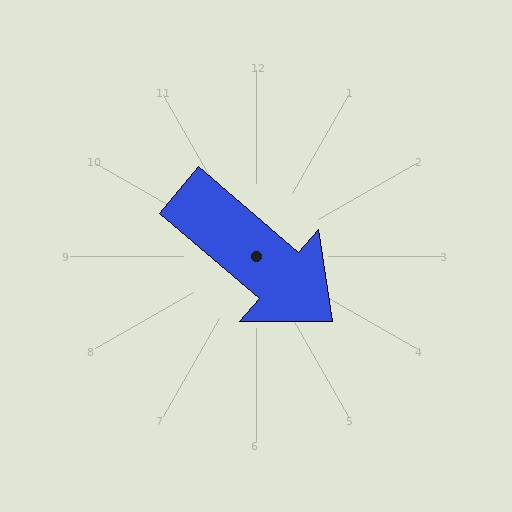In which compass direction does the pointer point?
Southeast.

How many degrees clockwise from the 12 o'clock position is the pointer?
Approximately 131 degrees.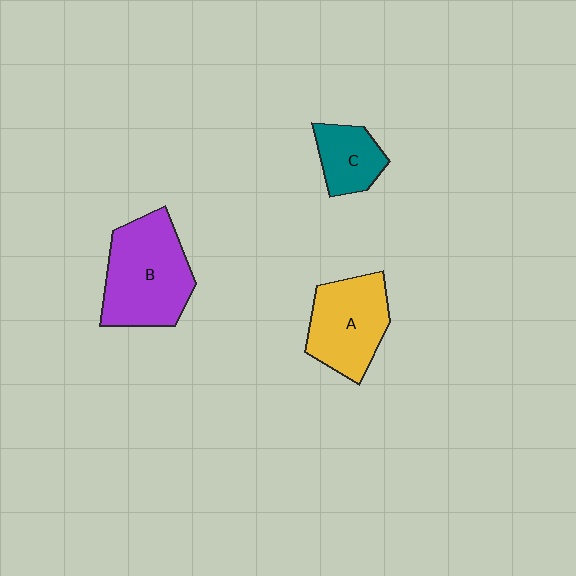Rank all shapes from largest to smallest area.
From largest to smallest: B (purple), A (yellow), C (teal).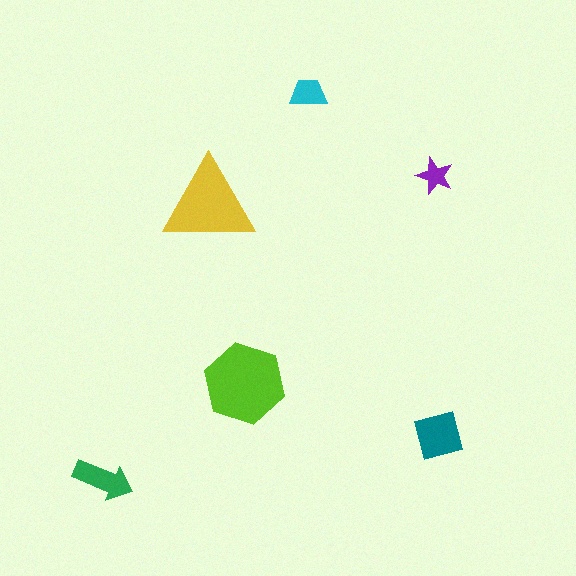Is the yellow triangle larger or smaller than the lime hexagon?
Smaller.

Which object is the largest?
The lime hexagon.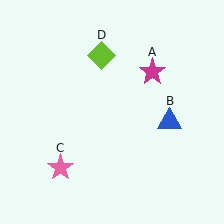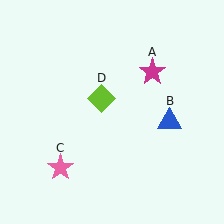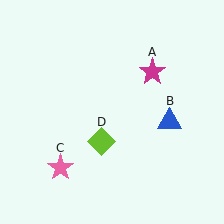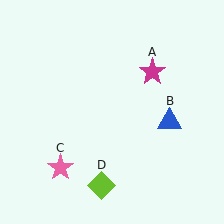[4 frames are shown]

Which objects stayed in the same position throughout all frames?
Magenta star (object A) and blue triangle (object B) and pink star (object C) remained stationary.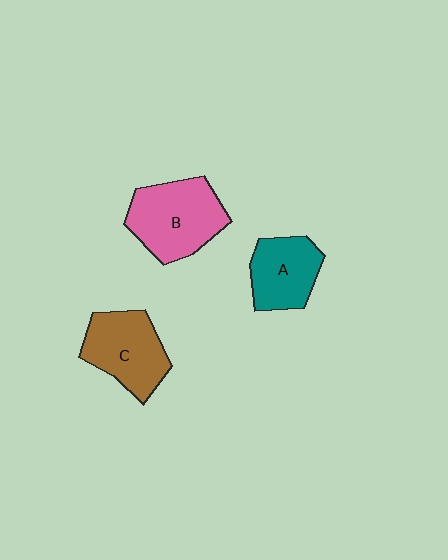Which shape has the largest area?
Shape B (pink).